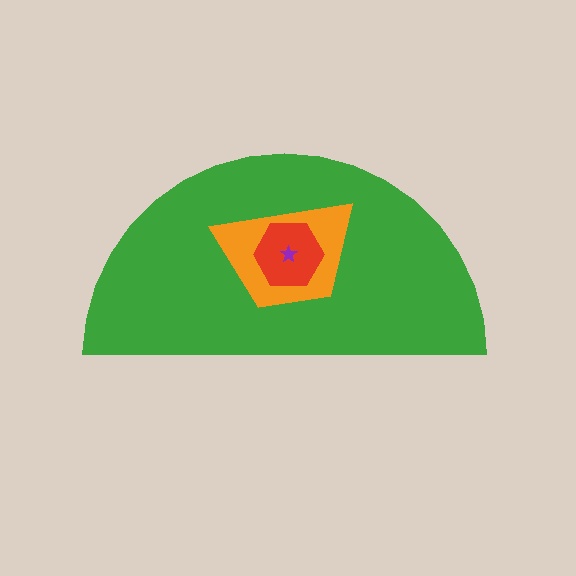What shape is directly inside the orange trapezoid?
The red hexagon.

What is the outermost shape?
The green semicircle.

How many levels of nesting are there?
4.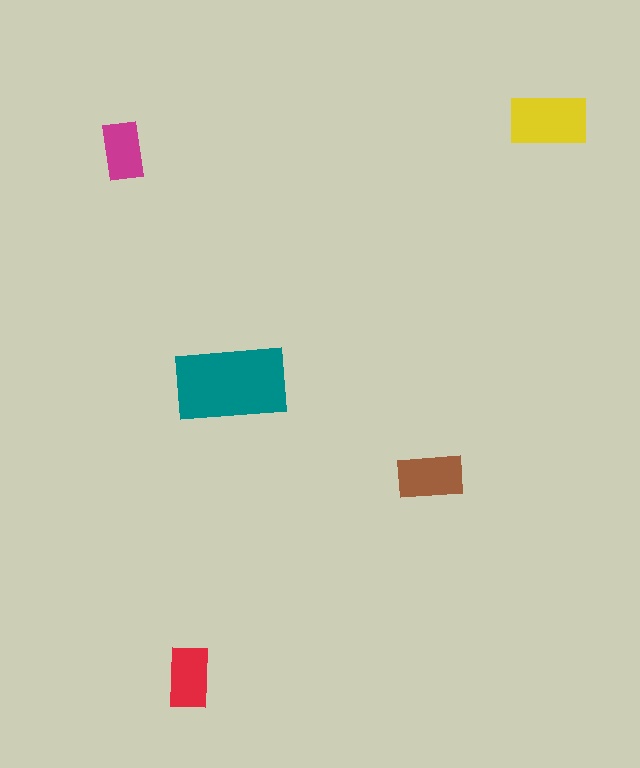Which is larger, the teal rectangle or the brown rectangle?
The teal one.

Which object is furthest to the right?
The yellow rectangle is rightmost.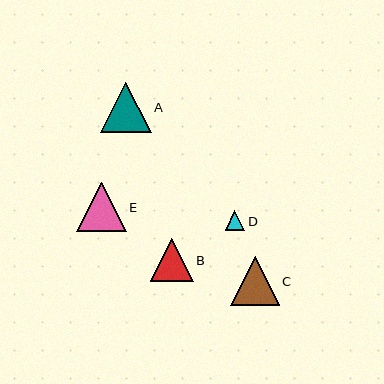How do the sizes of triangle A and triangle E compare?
Triangle A and triangle E are approximately the same size.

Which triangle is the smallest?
Triangle D is the smallest with a size of approximately 19 pixels.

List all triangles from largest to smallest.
From largest to smallest: A, E, C, B, D.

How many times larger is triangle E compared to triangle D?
Triangle E is approximately 2.5 times the size of triangle D.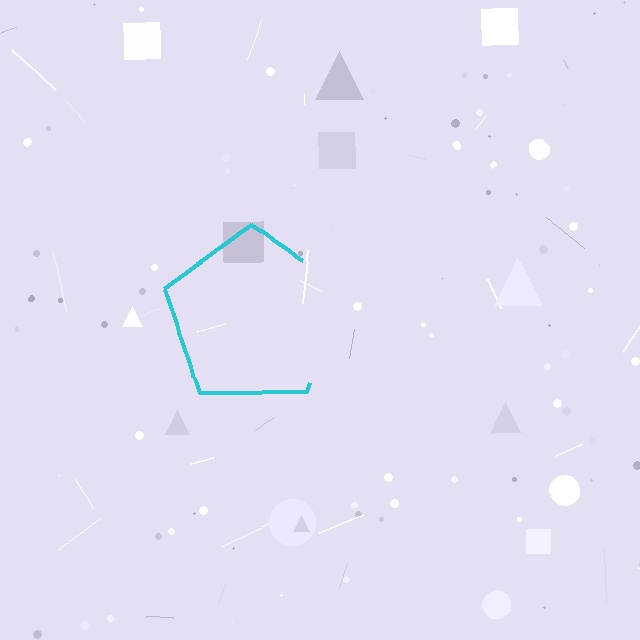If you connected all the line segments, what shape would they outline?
They would outline a pentagon.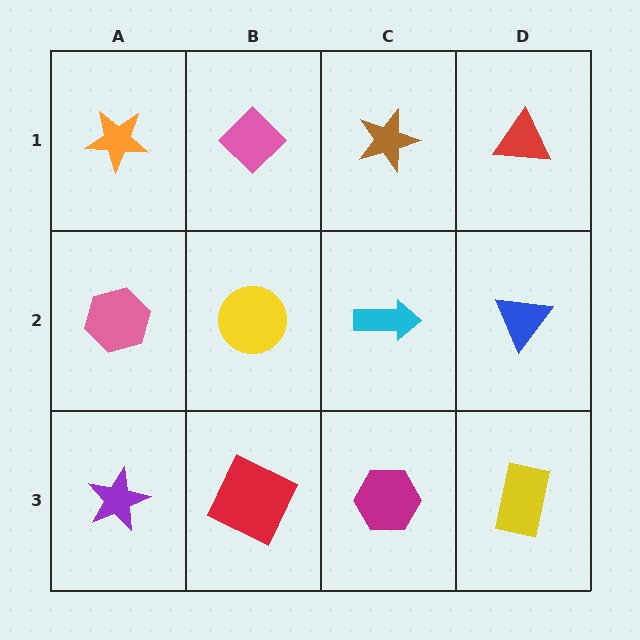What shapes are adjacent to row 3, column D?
A blue triangle (row 2, column D), a magenta hexagon (row 3, column C).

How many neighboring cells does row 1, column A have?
2.